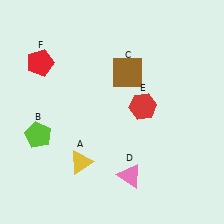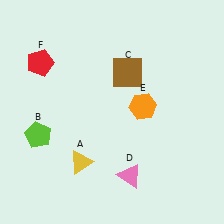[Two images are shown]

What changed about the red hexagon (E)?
In Image 1, E is red. In Image 2, it changed to orange.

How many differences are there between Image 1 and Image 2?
There is 1 difference between the two images.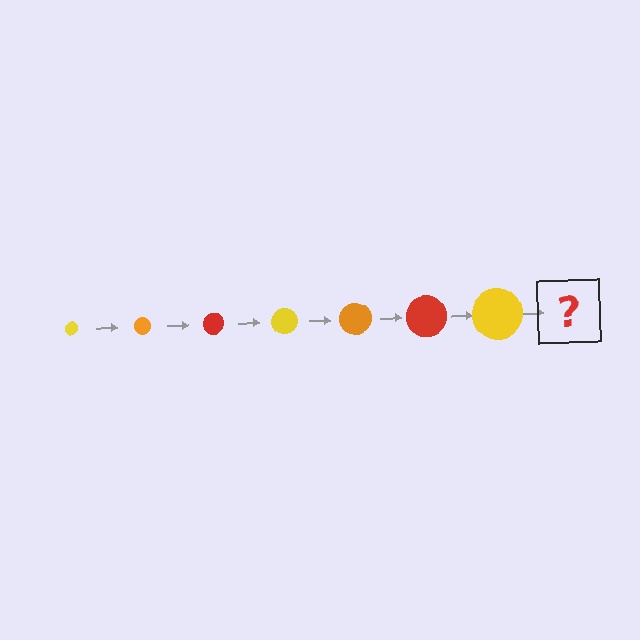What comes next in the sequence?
The next element should be an orange circle, larger than the previous one.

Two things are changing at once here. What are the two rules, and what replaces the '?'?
The two rules are that the circle grows larger each step and the color cycles through yellow, orange, and red. The '?' should be an orange circle, larger than the previous one.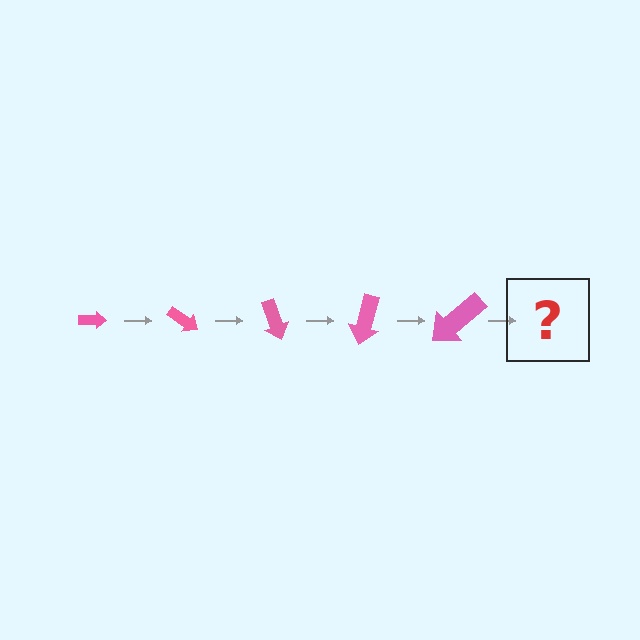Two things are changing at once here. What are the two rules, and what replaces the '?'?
The two rules are that the arrow grows larger each step and it rotates 35 degrees each step. The '?' should be an arrow, larger than the previous one and rotated 175 degrees from the start.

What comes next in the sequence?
The next element should be an arrow, larger than the previous one and rotated 175 degrees from the start.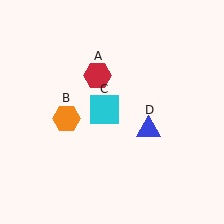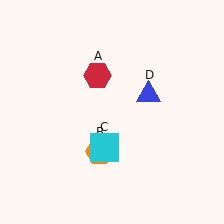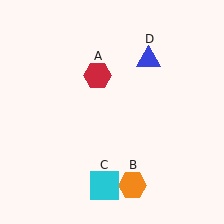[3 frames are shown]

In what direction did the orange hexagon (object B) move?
The orange hexagon (object B) moved down and to the right.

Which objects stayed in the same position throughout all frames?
Red hexagon (object A) remained stationary.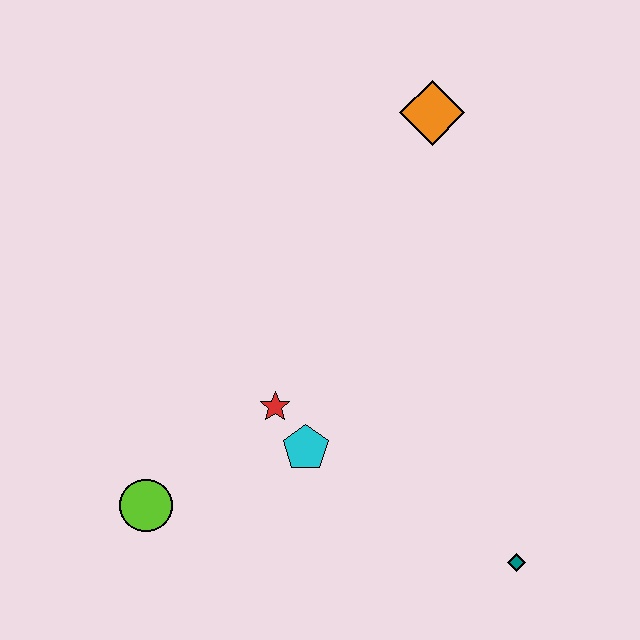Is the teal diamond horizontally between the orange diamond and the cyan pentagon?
No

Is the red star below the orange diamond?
Yes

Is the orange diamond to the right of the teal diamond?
No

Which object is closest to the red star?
The cyan pentagon is closest to the red star.